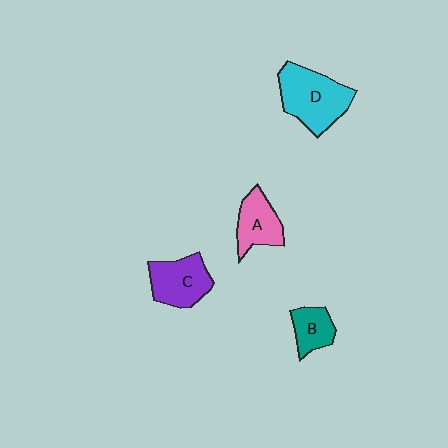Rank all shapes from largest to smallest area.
From largest to smallest: D (cyan), C (purple), A (pink), B (teal).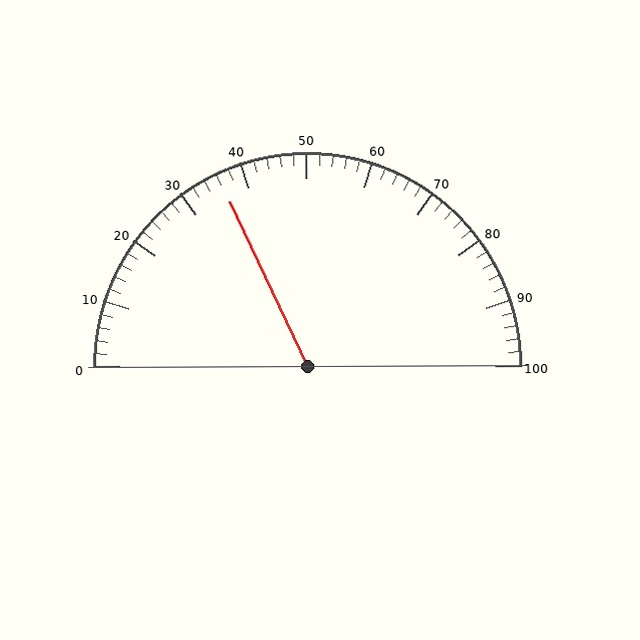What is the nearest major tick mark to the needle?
The nearest major tick mark is 40.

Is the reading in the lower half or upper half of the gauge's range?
The reading is in the lower half of the range (0 to 100).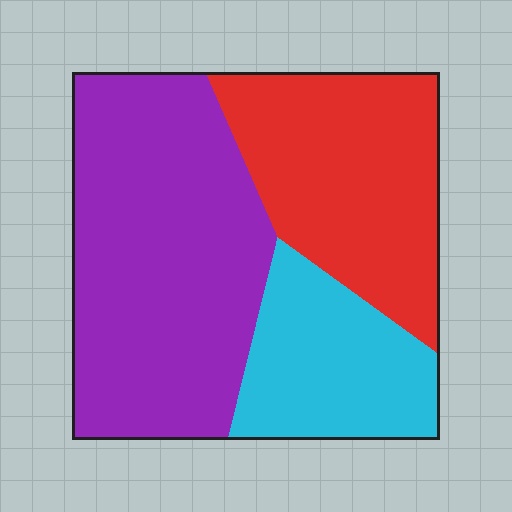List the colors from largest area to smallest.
From largest to smallest: purple, red, cyan.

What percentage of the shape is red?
Red covers roughly 30% of the shape.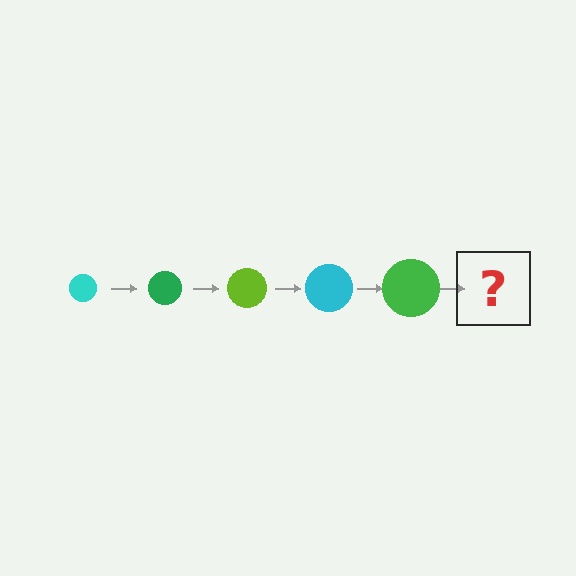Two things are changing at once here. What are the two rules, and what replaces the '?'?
The two rules are that the circle grows larger each step and the color cycles through cyan, green, and lime. The '?' should be a lime circle, larger than the previous one.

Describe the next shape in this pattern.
It should be a lime circle, larger than the previous one.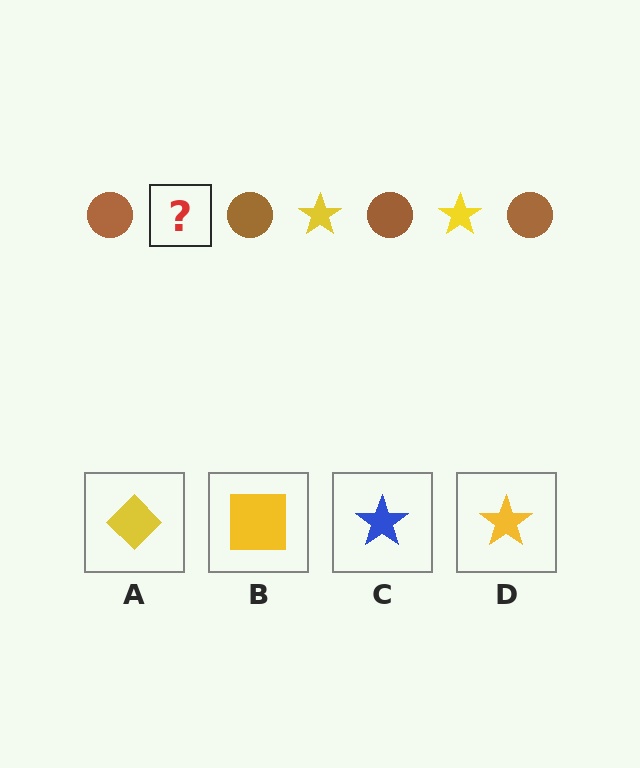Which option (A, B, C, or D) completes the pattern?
D.